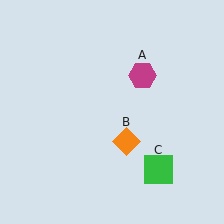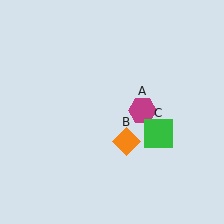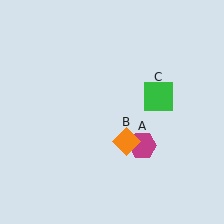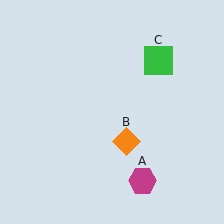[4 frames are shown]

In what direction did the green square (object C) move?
The green square (object C) moved up.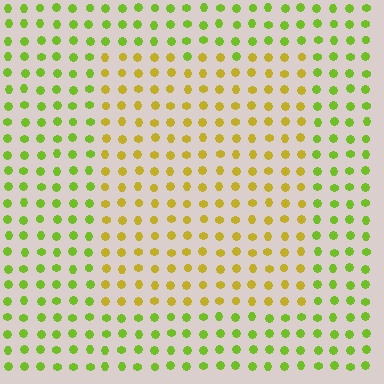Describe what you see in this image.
The image is filled with small lime elements in a uniform arrangement. A rectangle-shaped region is visible where the elements are tinted to a slightly different hue, forming a subtle color boundary.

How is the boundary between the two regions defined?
The boundary is defined purely by a slight shift in hue (about 38 degrees). Spacing, size, and orientation are identical on both sides.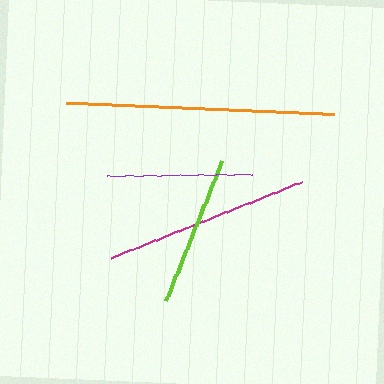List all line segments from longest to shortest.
From longest to shortest: orange, magenta, lime, purple.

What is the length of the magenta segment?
The magenta segment is approximately 206 pixels long.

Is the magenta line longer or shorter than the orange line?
The orange line is longer than the magenta line.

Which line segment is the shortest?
The purple line is the shortest at approximately 145 pixels.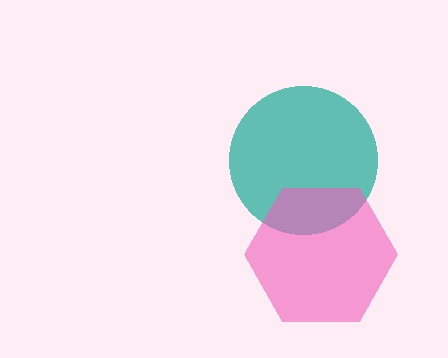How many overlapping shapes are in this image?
There are 2 overlapping shapes in the image.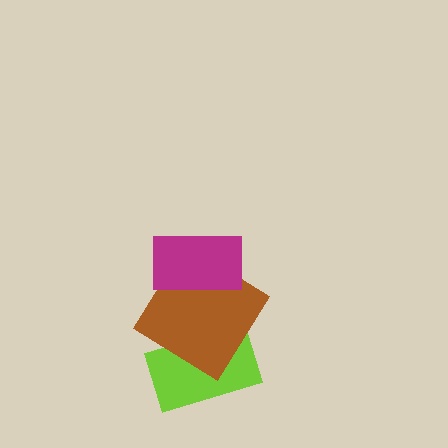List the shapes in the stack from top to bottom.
From top to bottom: the magenta rectangle, the brown diamond, the lime rectangle.